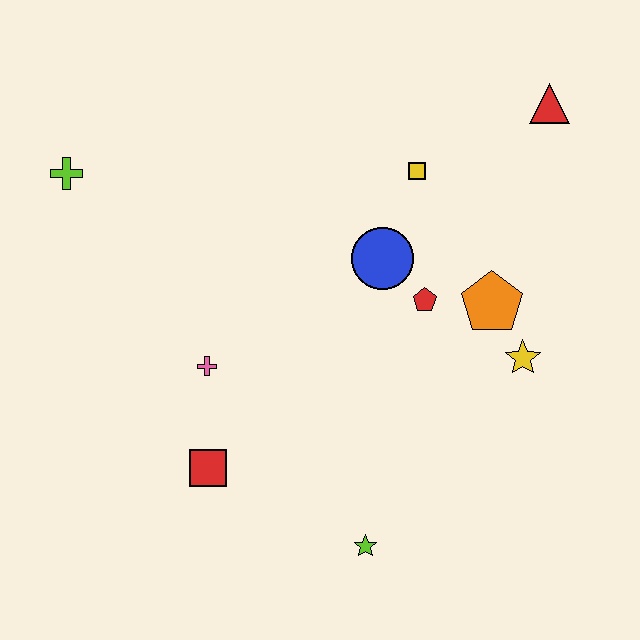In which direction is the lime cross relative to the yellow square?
The lime cross is to the left of the yellow square.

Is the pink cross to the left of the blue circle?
Yes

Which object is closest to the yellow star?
The orange pentagon is closest to the yellow star.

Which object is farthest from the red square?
The red triangle is farthest from the red square.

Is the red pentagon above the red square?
Yes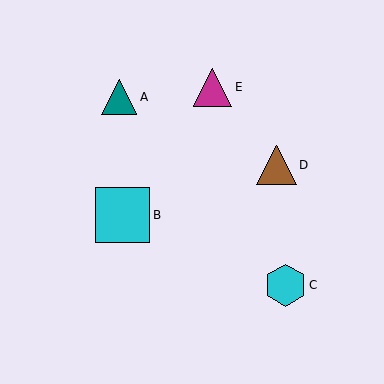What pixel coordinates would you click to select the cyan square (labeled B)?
Click at (122, 215) to select the cyan square B.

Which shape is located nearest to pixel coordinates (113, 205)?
The cyan square (labeled B) at (122, 215) is nearest to that location.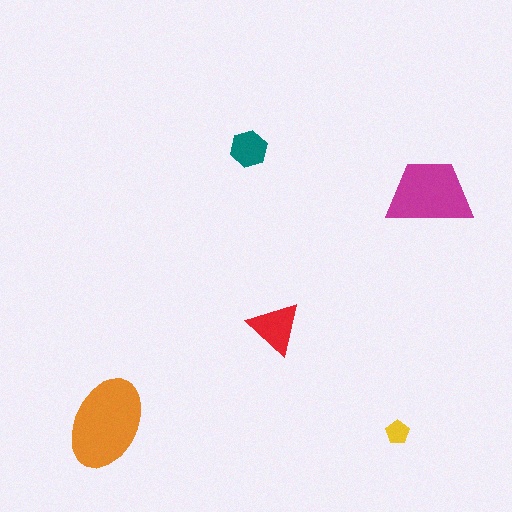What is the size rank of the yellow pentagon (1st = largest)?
5th.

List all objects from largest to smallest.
The orange ellipse, the magenta trapezoid, the red triangle, the teal hexagon, the yellow pentagon.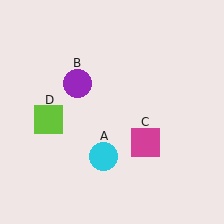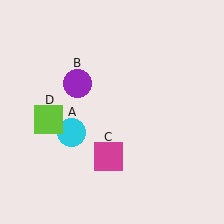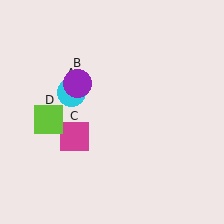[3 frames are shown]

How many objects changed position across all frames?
2 objects changed position: cyan circle (object A), magenta square (object C).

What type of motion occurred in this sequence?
The cyan circle (object A), magenta square (object C) rotated clockwise around the center of the scene.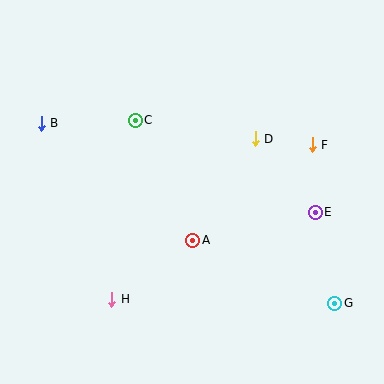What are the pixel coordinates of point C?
Point C is at (135, 120).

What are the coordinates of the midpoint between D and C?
The midpoint between D and C is at (195, 130).